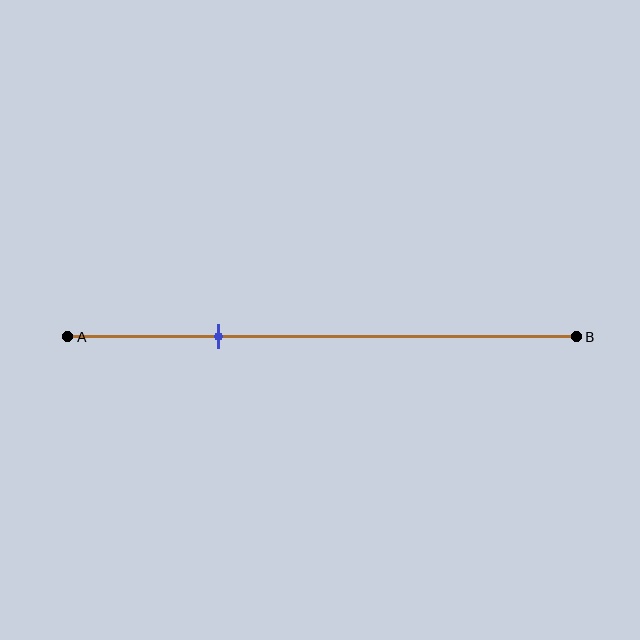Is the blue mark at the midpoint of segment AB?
No, the mark is at about 30% from A, not at the 50% midpoint.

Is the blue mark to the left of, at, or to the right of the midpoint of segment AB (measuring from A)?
The blue mark is to the left of the midpoint of segment AB.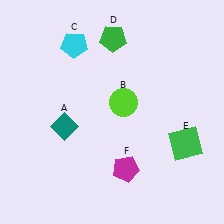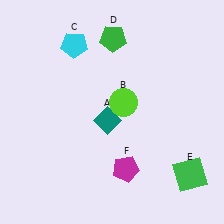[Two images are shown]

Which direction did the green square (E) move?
The green square (E) moved down.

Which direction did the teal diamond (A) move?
The teal diamond (A) moved right.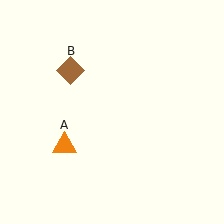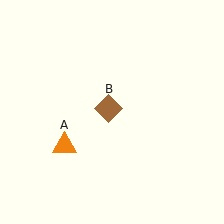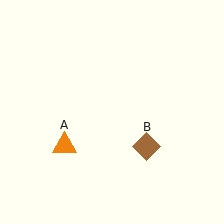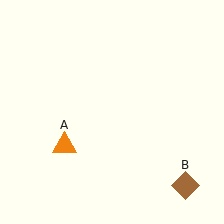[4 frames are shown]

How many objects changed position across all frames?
1 object changed position: brown diamond (object B).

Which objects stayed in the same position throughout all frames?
Orange triangle (object A) remained stationary.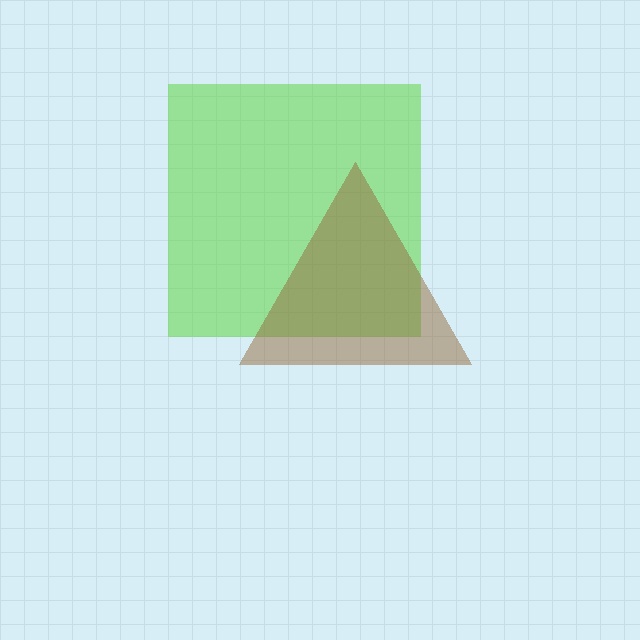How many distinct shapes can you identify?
There are 2 distinct shapes: a lime square, a brown triangle.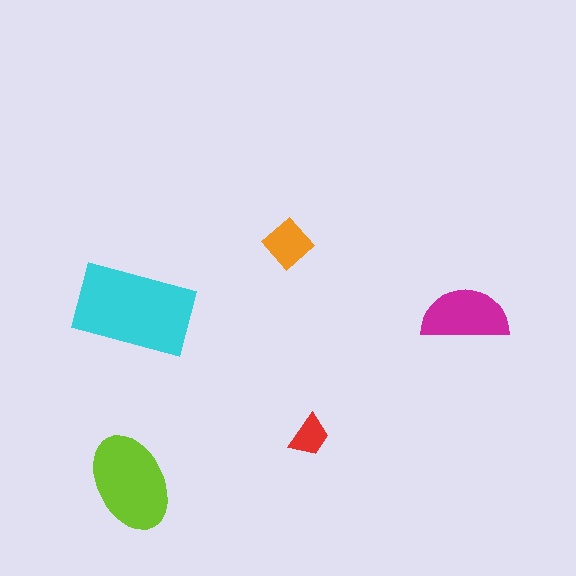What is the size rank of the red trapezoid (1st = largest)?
5th.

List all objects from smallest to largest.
The red trapezoid, the orange diamond, the magenta semicircle, the lime ellipse, the cyan rectangle.